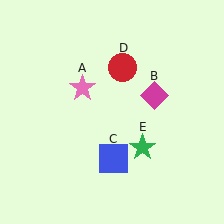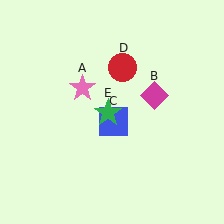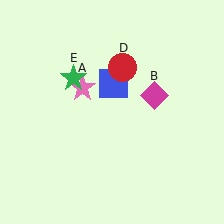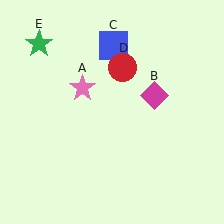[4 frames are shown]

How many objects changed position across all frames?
2 objects changed position: blue square (object C), green star (object E).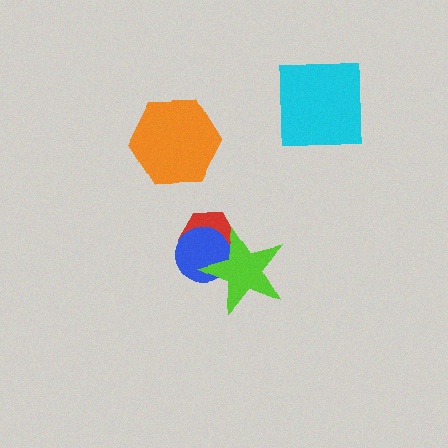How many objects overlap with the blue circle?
2 objects overlap with the blue circle.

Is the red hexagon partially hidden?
Yes, it is partially covered by another shape.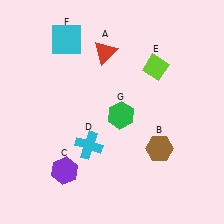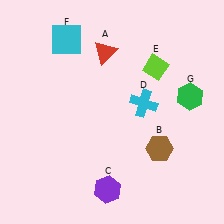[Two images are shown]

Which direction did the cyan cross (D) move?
The cyan cross (D) moved right.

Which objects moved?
The objects that moved are: the purple hexagon (C), the cyan cross (D), the green hexagon (G).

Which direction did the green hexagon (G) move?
The green hexagon (G) moved right.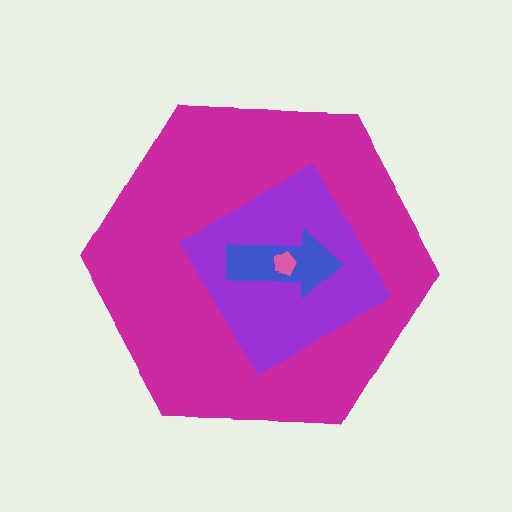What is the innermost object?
The pink pentagon.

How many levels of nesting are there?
4.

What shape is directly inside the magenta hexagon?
The purple diamond.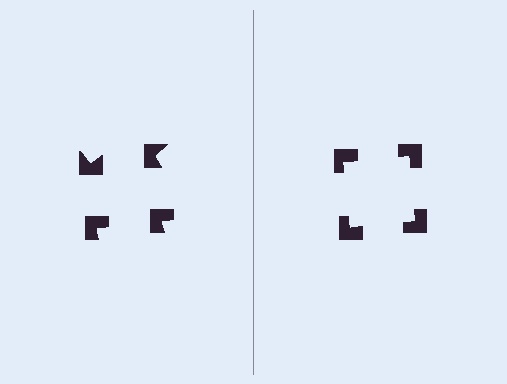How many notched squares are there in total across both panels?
8 — 4 on each side.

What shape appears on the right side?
An illusory square.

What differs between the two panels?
The notched squares are positioned identically on both sides; only the wedge orientations differ. On the right they align to a square; on the left they are misaligned.